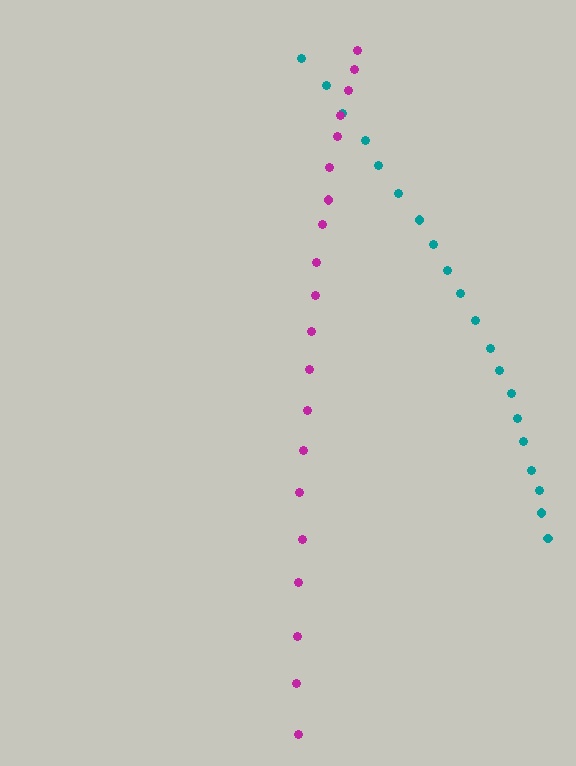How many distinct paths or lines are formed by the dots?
There are 2 distinct paths.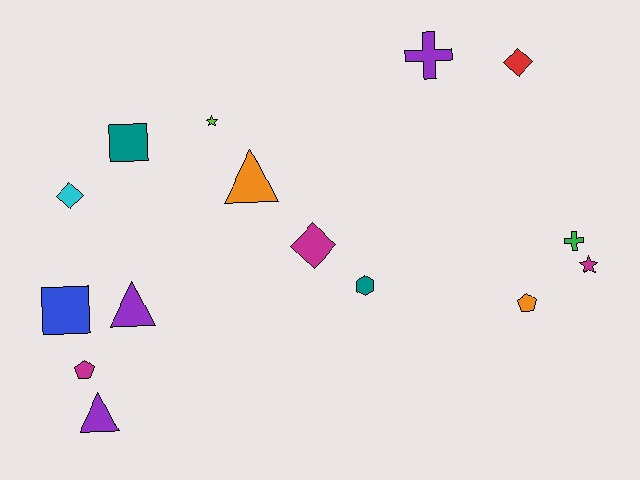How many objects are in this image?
There are 15 objects.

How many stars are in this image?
There are 2 stars.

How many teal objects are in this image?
There are 2 teal objects.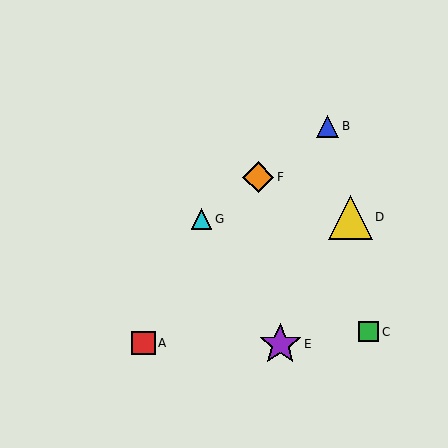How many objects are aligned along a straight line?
3 objects (B, F, G) are aligned along a straight line.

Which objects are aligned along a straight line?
Objects B, F, G are aligned along a straight line.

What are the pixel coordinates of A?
Object A is at (143, 343).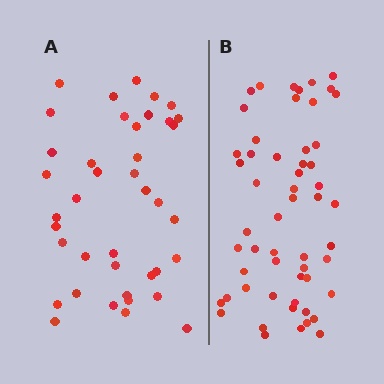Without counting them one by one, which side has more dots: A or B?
Region B (the right region) has more dots.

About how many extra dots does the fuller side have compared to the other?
Region B has approximately 15 more dots than region A.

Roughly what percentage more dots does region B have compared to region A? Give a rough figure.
About 40% more.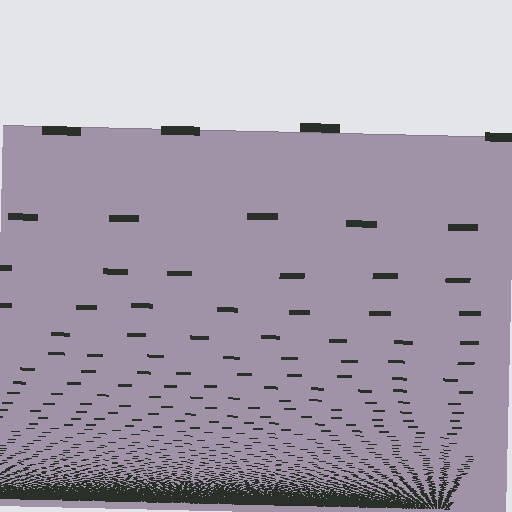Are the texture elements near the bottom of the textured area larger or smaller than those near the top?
Smaller. The gradient is inverted — elements near the bottom are smaller and denser.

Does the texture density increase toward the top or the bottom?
Density increases toward the bottom.